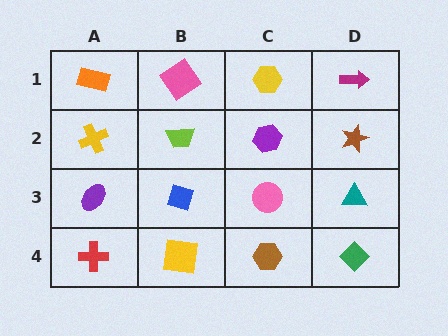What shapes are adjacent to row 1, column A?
A yellow cross (row 2, column A), a pink diamond (row 1, column B).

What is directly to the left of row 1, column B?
An orange rectangle.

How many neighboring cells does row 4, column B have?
3.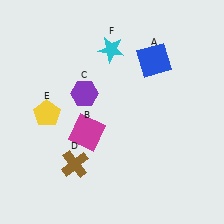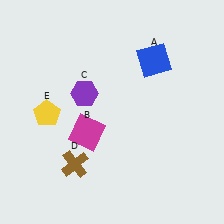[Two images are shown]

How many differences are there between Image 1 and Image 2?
There is 1 difference between the two images.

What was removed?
The cyan star (F) was removed in Image 2.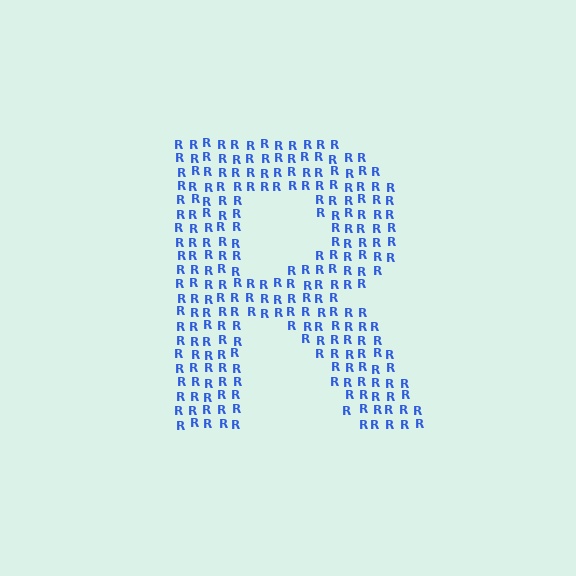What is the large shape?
The large shape is the letter R.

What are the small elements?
The small elements are letter R's.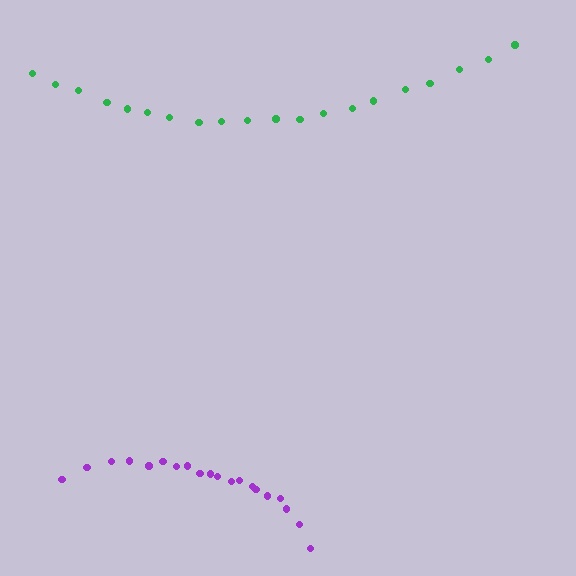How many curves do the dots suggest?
There are 2 distinct paths.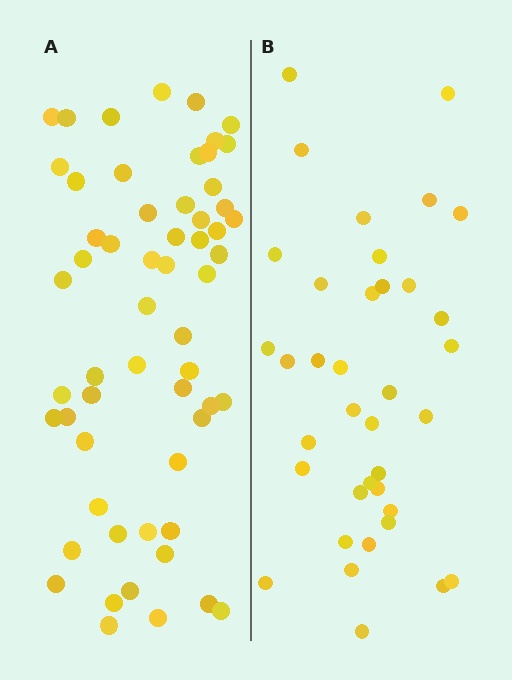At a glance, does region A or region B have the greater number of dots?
Region A (the left region) has more dots.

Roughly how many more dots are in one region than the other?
Region A has approximately 20 more dots than region B.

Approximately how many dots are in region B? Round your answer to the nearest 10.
About 40 dots. (The exact count is 37, which rounds to 40.)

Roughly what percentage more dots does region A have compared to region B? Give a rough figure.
About 55% more.